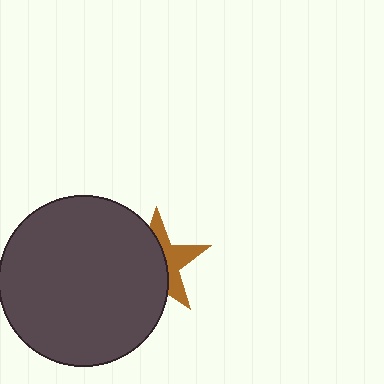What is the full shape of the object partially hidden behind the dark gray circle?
The partially hidden object is a brown star.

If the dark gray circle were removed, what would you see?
You would see the complete brown star.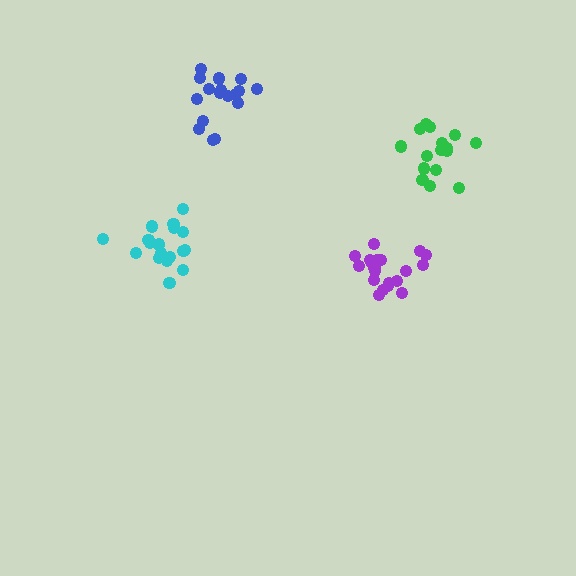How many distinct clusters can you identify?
There are 4 distinct clusters.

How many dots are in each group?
Group 1: 20 dots, Group 2: 17 dots, Group 3: 18 dots, Group 4: 16 dots (71 total).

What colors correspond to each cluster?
The clusters are colored: purple, blue, cyan, green.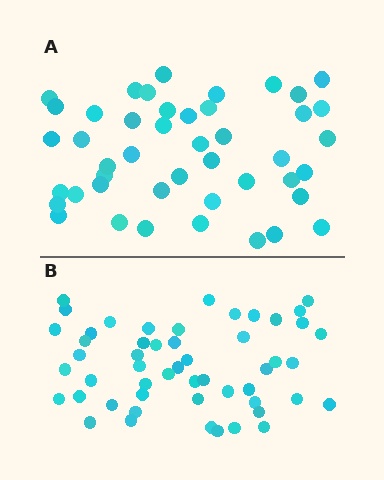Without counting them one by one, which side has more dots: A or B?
Region B (the bottom region) has more dots.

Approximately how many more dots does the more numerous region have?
Region B has roughly 8 or so more dots than region A.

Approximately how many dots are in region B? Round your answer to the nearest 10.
About 50 dots. (The exact count is 52, which rounds to 50.)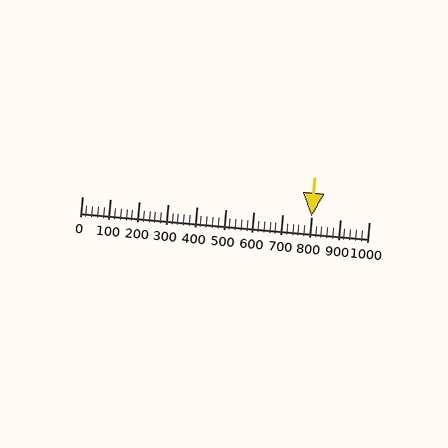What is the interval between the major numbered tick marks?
The major tick marks are spaced 100 units apart.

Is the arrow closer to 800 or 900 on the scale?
The arrow is closer to 800.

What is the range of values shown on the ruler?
The ruler shows values from 0 to 1000.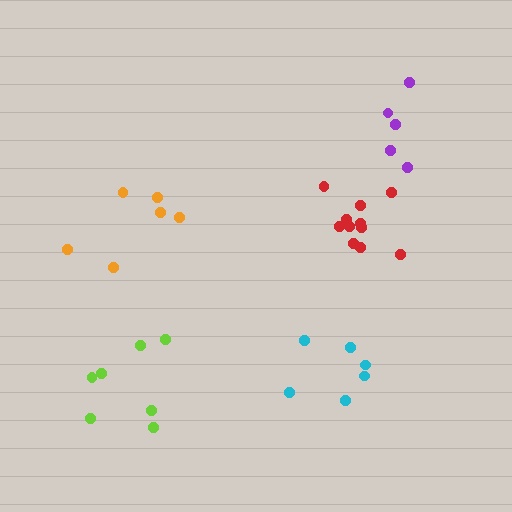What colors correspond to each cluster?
The clusters are colored: cyan, orange, purple, lime, red.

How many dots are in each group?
Group 1: 6 dots, Group 2: 6 dots, Group 3: 5 dots, Group 4: 7 dots, Group 5: 11 dots (35 total).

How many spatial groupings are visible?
There are 5 spatial groupings.